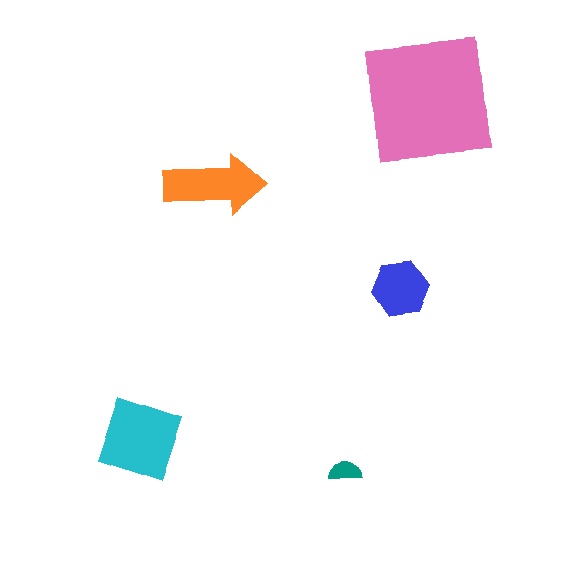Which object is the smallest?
The teal semicircle.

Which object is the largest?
The pink square.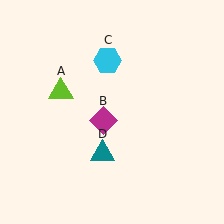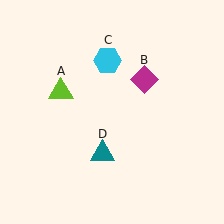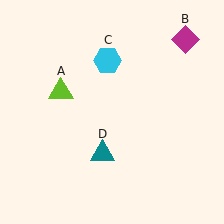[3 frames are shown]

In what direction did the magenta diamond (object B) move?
The magenta diamond (object B) moved up and to the right.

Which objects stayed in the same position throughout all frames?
Lime triangle (object A) and cyan hexagon (object C) and teal triangle (object D) remained stationary.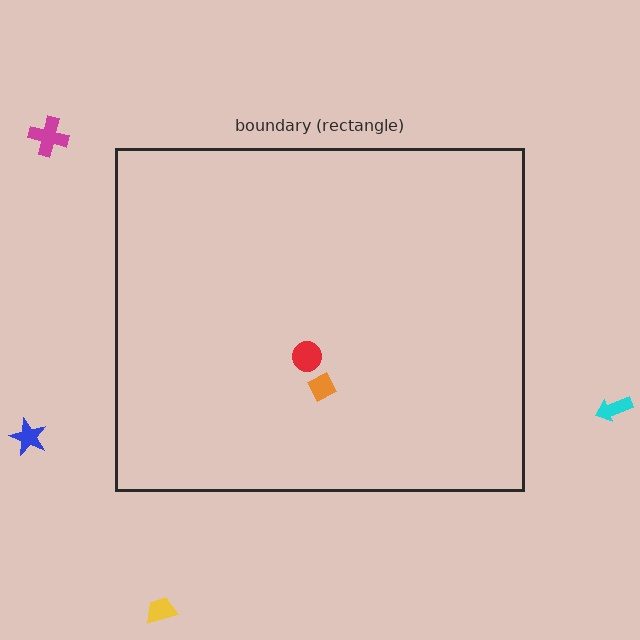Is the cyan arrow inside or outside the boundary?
Outside.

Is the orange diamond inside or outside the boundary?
Inside.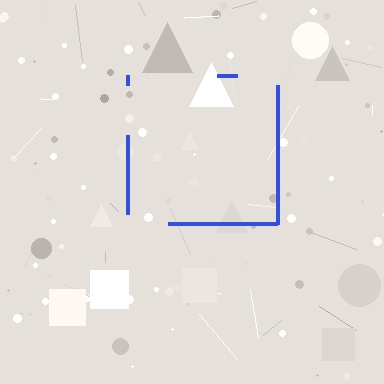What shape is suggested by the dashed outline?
The dashed outline suggests a square.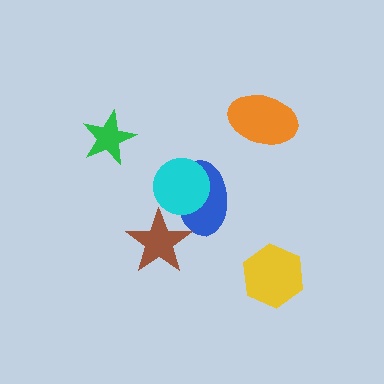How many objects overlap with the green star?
0 objects overlap with the green star.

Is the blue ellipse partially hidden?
Yes, it is partially covered by another shape.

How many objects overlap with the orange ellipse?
0 objects overlap with the orange ellipse.